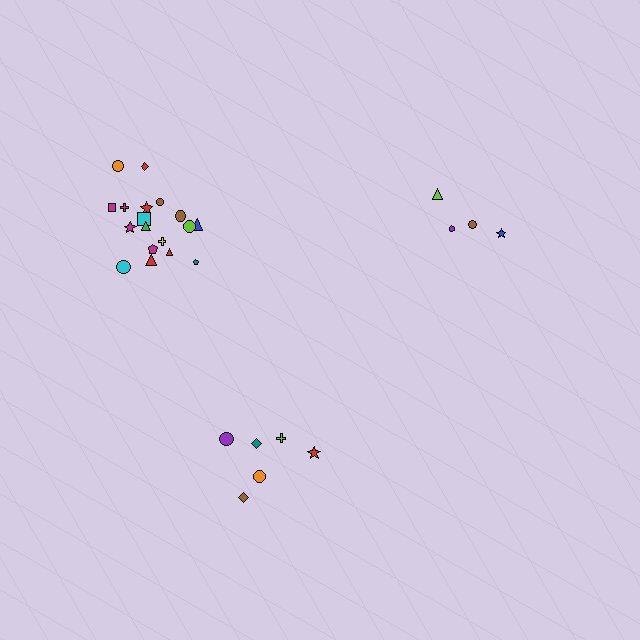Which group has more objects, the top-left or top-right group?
The top-left group.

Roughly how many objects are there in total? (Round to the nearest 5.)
Roughly 30 objects in total.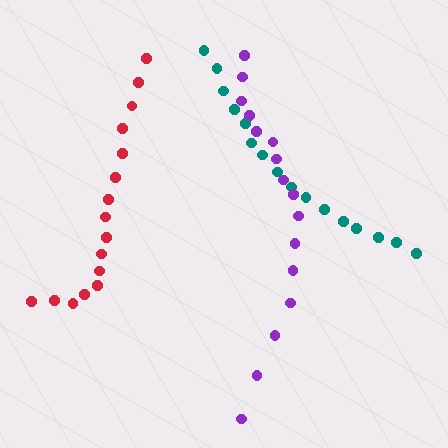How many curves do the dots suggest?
There are 3 distinct paths.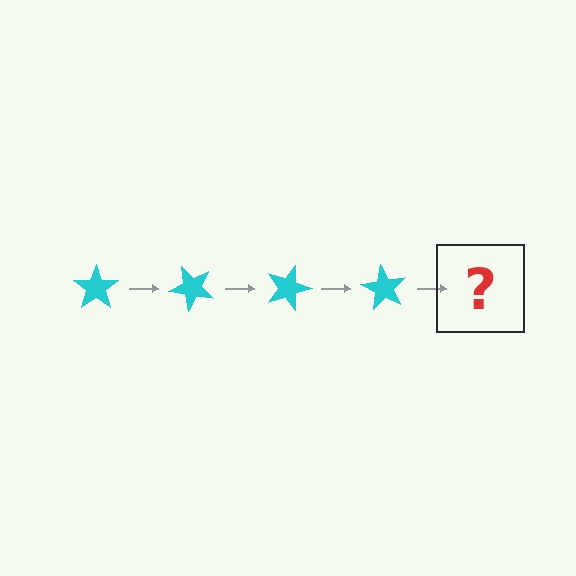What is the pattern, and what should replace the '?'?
The pattern is that the star rotates 45 degrees each step. The '?' should be a cyan star rotated 180 degrees.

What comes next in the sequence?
The next element should be a cyan star rotated 180 degrees.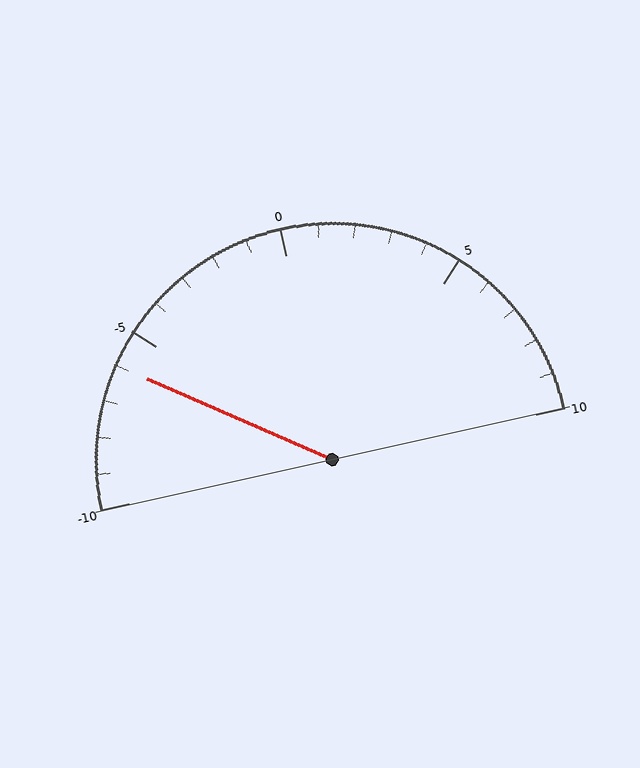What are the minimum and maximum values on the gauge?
The gauge ranges from -10 to 10.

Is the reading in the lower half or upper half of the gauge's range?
The reading is in the lower half of the range (-10 to 10).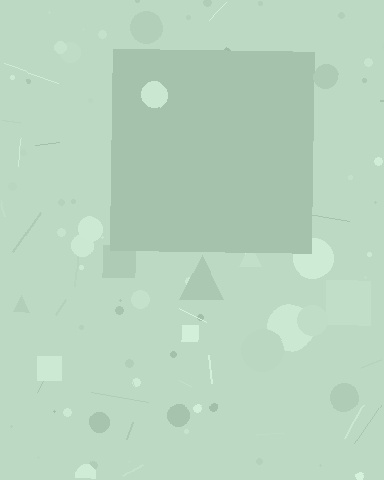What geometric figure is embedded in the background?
A square is embedded in the background.